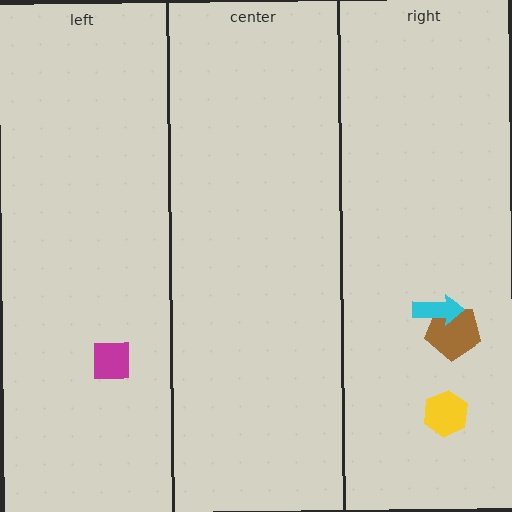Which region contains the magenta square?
The left region.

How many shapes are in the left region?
1.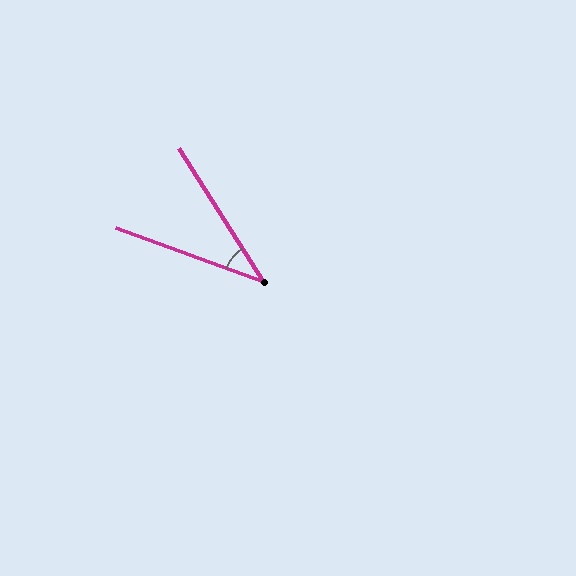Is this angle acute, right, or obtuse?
It is acute.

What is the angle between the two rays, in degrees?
Approximately 37 degrees.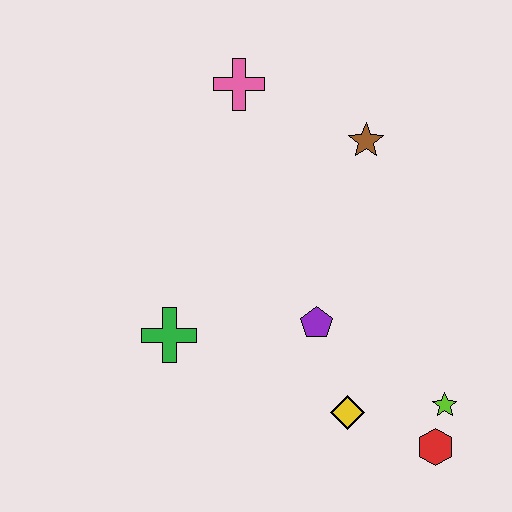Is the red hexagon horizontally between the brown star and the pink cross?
No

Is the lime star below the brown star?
Yes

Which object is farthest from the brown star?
The red hexagon is farthest from the brown star.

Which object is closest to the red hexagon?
The lime star is closest to the red hexagon.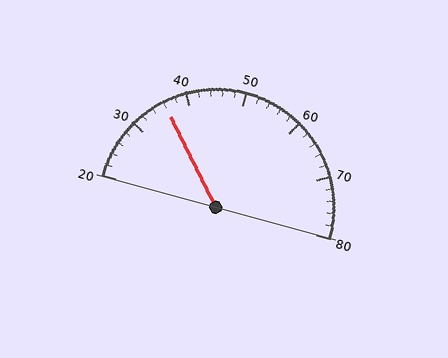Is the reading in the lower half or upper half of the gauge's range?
The reading is in the lower half of the range (20 to 80).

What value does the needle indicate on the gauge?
The needle indicates approximately 36.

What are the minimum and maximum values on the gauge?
The gauge ranges from 20 to 80.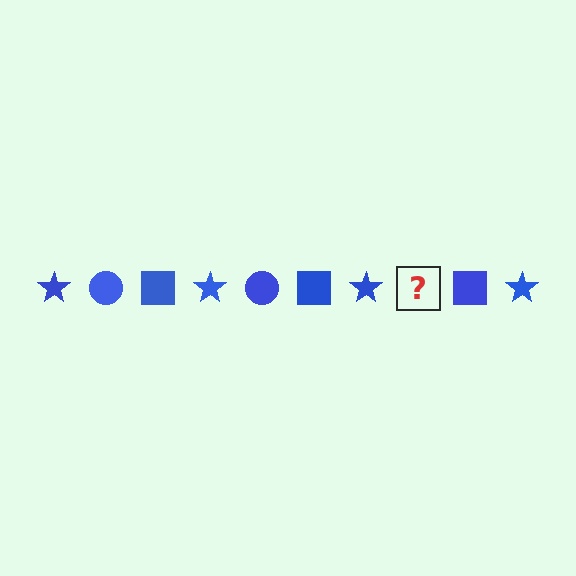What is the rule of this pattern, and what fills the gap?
The rule is that the pattern cycles through star, circle, square shapes in blue. The gap should be filled with a blue circle.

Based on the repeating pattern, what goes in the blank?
The blank should be a blue circle.